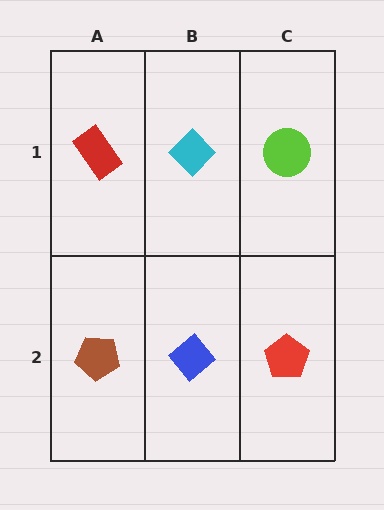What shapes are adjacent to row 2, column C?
A lime circle (row 1, column C), a blue diamond (row 2, column B).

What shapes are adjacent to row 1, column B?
A blue diamond (row 2, column B), a red rectangle (row 1, column A), a lime circle (row 1, column C).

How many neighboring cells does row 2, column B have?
3.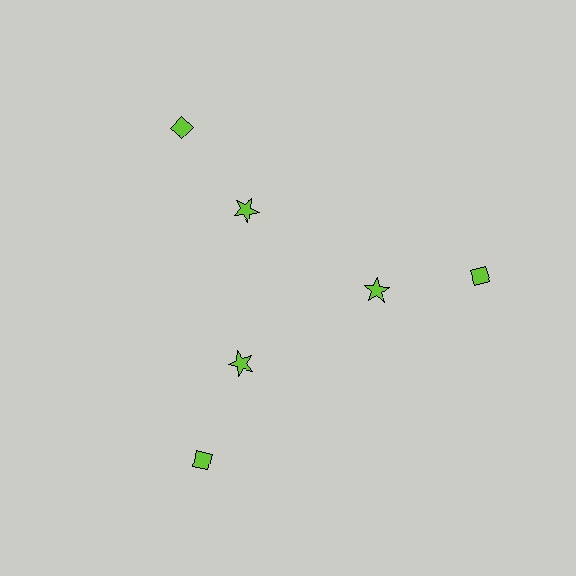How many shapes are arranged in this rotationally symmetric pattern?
There are 6 shapes, arranged in 3 groups of 2.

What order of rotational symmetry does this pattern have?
This pattern has 3-fold rotational symmetry.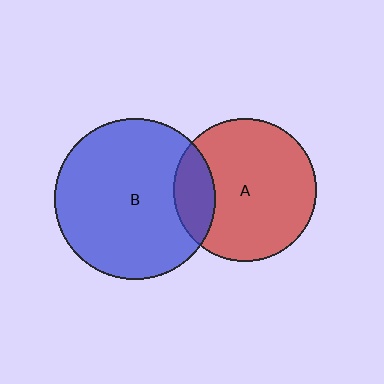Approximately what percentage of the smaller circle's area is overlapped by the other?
Approximately 20%.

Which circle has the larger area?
Circle B (blue).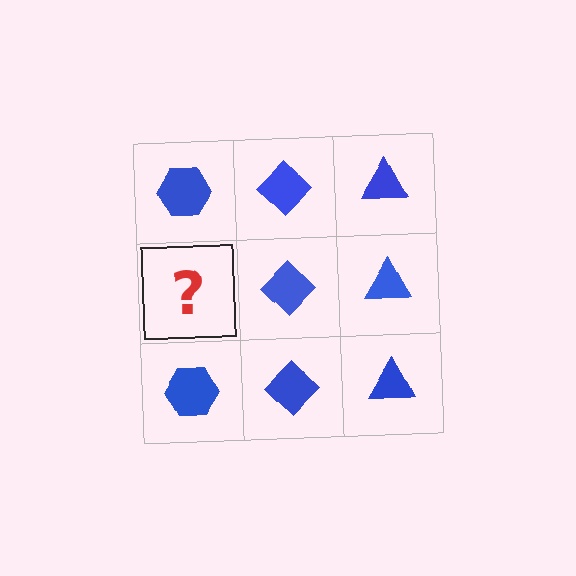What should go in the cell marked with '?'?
The missing cell should contain a blue hexagon.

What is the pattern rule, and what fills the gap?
The rule is that each column has a consistent shape. The gap should be filled with a blue hexagon.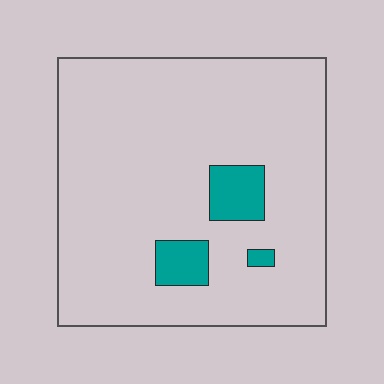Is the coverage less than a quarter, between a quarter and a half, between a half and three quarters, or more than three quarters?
Less than a quarter.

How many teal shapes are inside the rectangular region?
3.